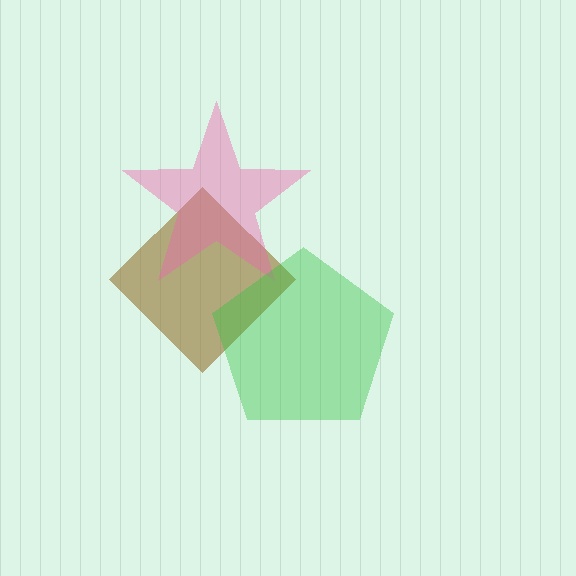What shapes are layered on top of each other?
The layered shapes are: a brown diamond, a pink star, a green pentagon.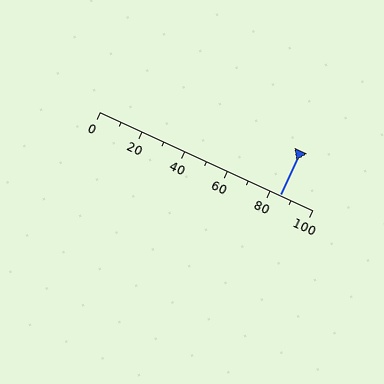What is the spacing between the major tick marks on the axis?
The major ticks are spaced 20 apart.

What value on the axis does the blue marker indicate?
The marker indicates approximately 85.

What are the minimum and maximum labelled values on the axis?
The axis runs from 0 to 100.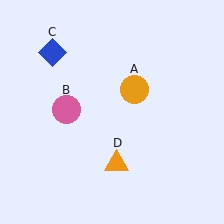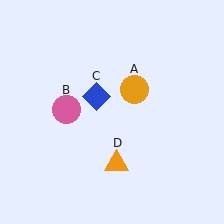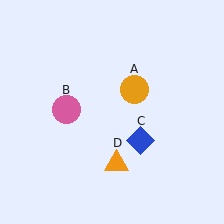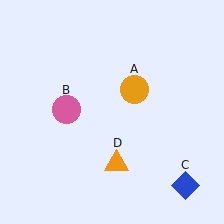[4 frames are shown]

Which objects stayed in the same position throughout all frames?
Orange circle (object A) and pink circle (object B) and orange triangle (object D) remained stationary.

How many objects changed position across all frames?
1 object changed position: blue diamond (object C).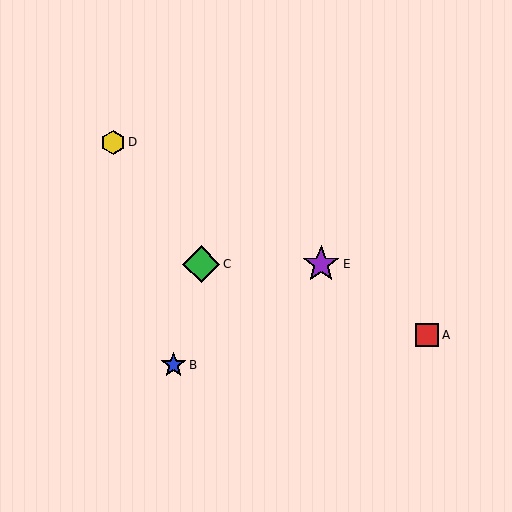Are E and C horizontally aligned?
Yes, both are at y≈264.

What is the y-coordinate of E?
Object E is at y≈264.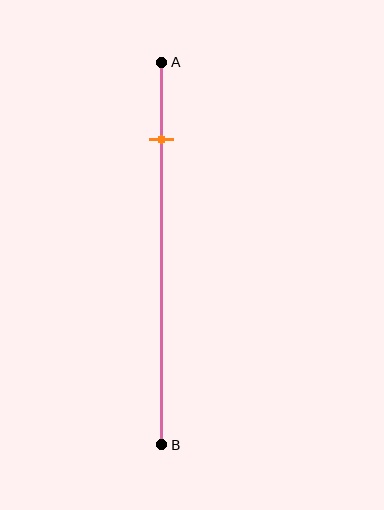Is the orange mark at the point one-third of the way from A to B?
No, the mark is at about 20% from A, not at the 33% one-third point.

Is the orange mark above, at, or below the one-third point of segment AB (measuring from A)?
The orange mark is above the one-third point of segment AB.